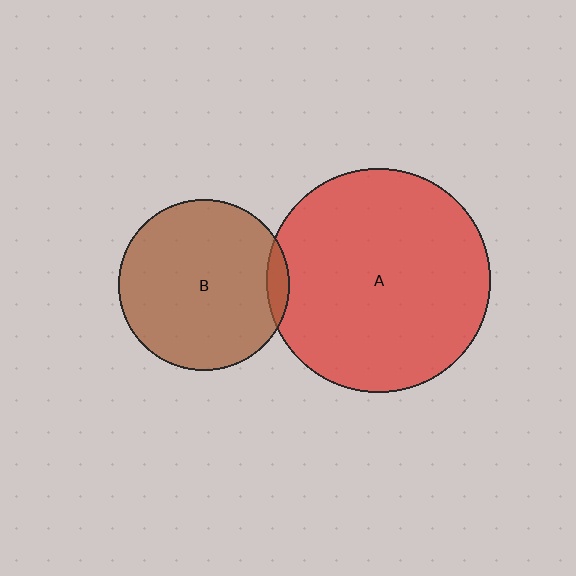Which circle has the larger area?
Circle A (red).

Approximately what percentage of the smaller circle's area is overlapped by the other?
Approximately 5%.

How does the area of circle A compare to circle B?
Approximately 1.7 times.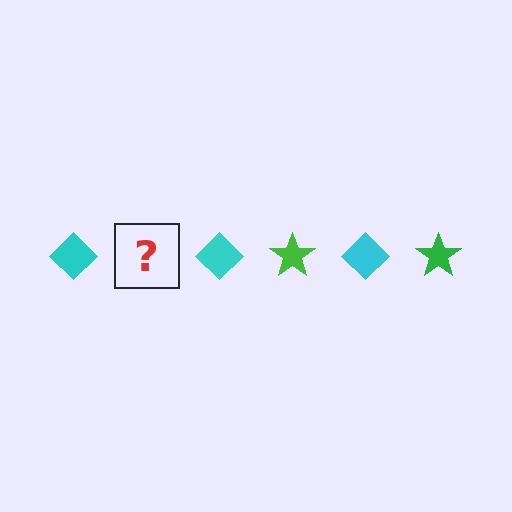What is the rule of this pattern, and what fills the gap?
The rule is that the pattern alternates between cyan diamond and green star. The gap should be filled with a green star.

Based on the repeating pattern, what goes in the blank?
The blank should be a green star.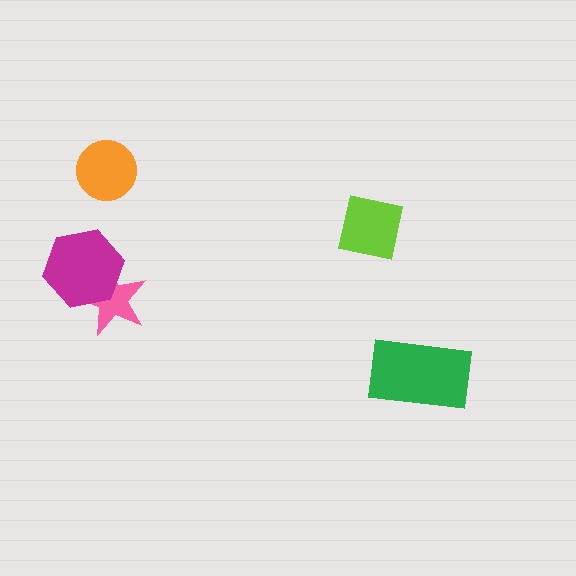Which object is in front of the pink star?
The magenta hexagon is in front of the pink star.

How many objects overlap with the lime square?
0 objects overlap with the lime square.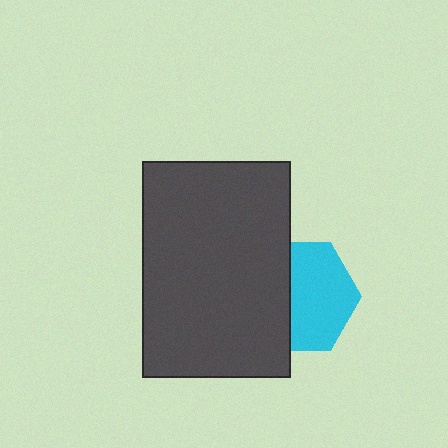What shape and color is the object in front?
The object in front is a dark gray rectangle.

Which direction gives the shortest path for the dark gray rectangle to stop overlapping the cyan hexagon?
Moving left gives the shortest separation.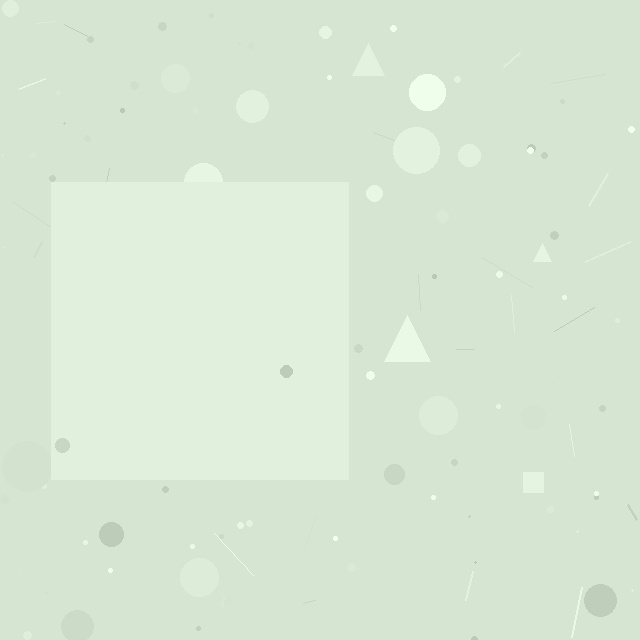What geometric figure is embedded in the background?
A square is embedded in the background.